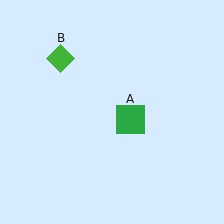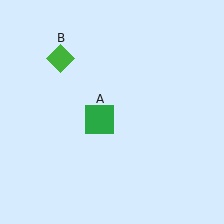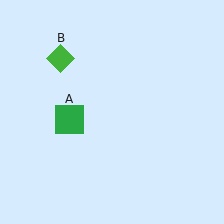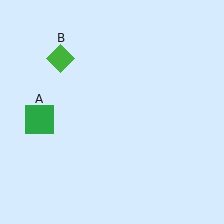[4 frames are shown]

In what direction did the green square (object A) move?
The green square (object A) moved left.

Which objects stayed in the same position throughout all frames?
Green diamond (object B) remained stationary.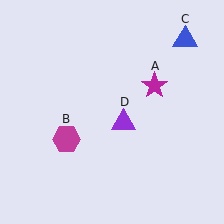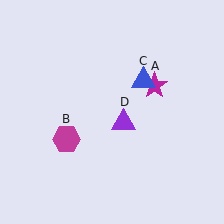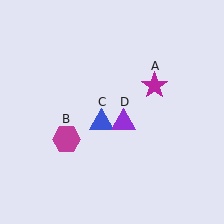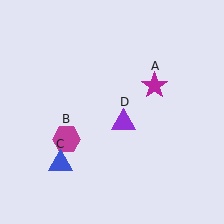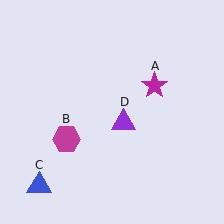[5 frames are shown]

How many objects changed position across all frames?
1 object changed position: blue triangle (object C).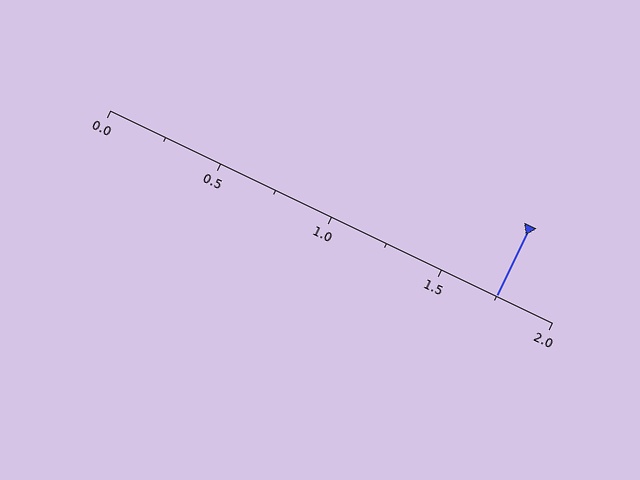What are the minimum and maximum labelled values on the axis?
The axis runs from 0.0 to 2.0.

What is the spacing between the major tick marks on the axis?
The major ticks are spaced 0.5 apart.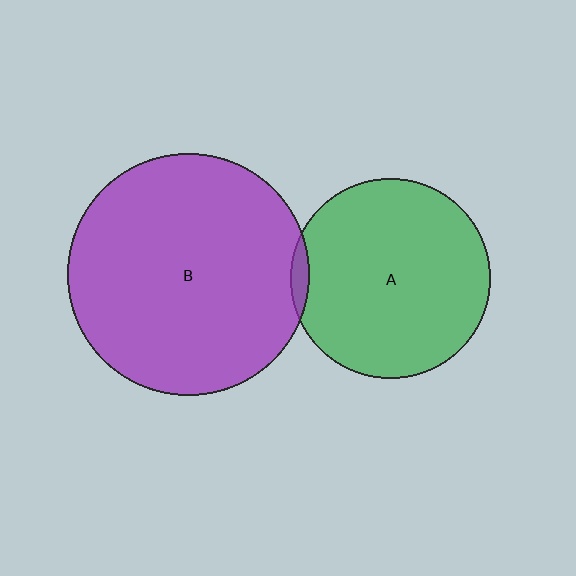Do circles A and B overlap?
Yes.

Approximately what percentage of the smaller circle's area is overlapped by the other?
Approximately 5%.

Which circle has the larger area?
Circle B (purple).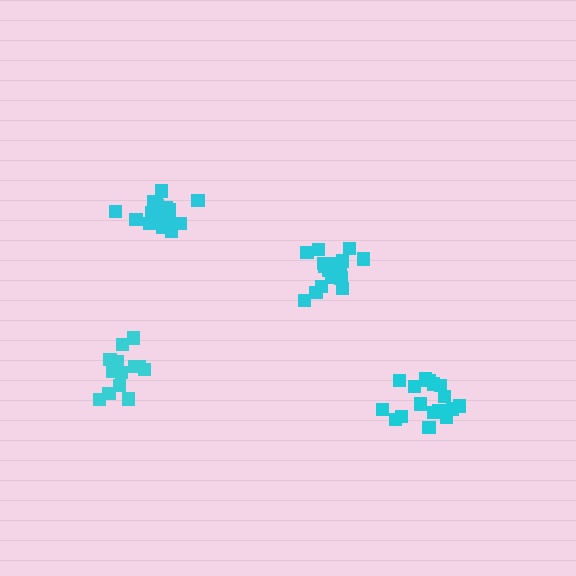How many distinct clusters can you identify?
There are 4 distinct clusters.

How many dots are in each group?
Group 1: 19 dots, Group 2: 13 dots, Group 3: 17 dots, Group 4: 19 dots (68 total).